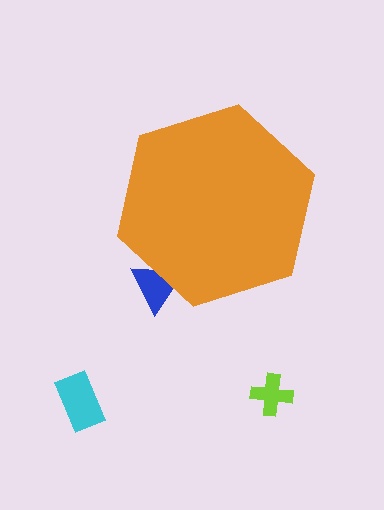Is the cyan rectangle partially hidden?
No, the cyan rectangle is fully visible.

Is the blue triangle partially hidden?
Yes, the blue triangle is partially hidden behind the orange hexagon.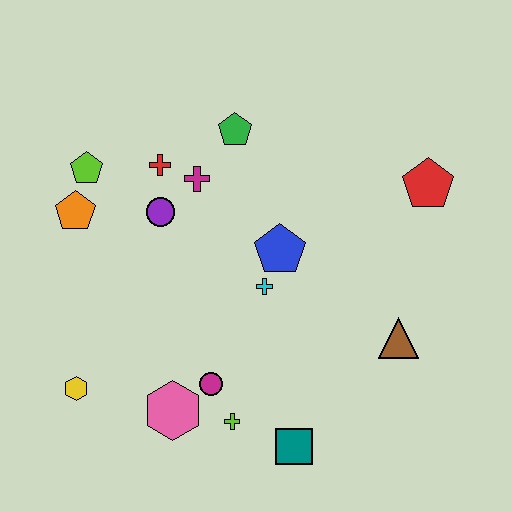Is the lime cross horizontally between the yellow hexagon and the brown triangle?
Yes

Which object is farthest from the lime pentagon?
The brown triangle is farthest from the lime pentagon.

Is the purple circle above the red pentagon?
No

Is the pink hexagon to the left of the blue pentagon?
Yes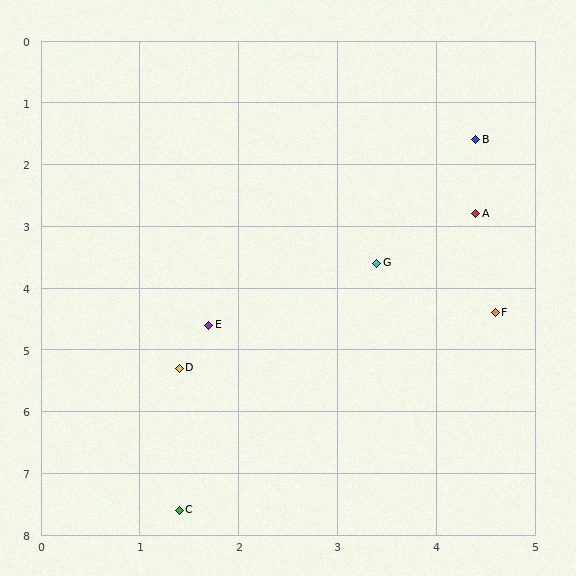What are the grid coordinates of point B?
Point B is at approximately (4.4, 1.6).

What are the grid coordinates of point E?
Point E is at approximately (1.7, 4.6).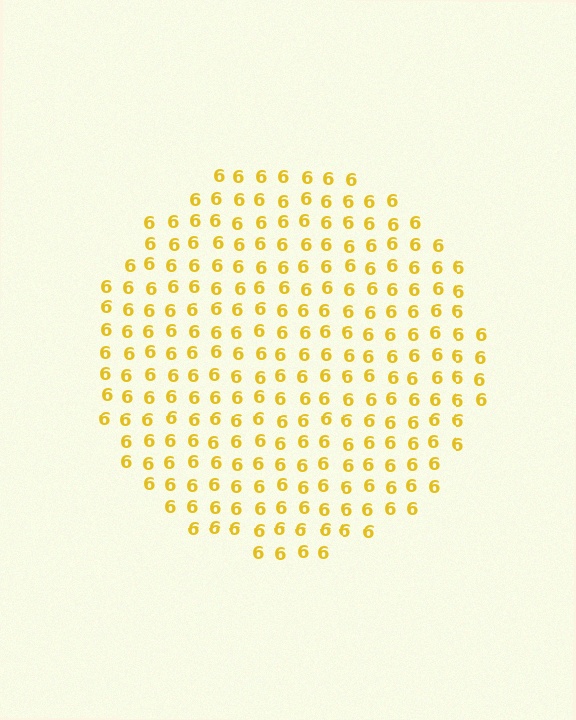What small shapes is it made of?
It is made of small digit 6's.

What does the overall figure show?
The overall figure shows a circle.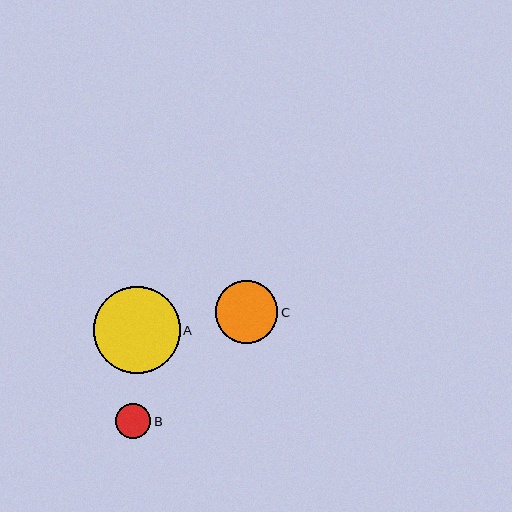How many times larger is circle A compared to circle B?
Circle A is approximately 2.5 times the size of circle B.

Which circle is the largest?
Circle A is the largest with a size of approximately 87 pixels.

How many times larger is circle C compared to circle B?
Circle C is approximately 1.8 times the size of circle B.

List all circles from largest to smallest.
From largest to smallest: A, C, B.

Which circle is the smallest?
Circle B is the smallest with a size of approximately 35 pixels.